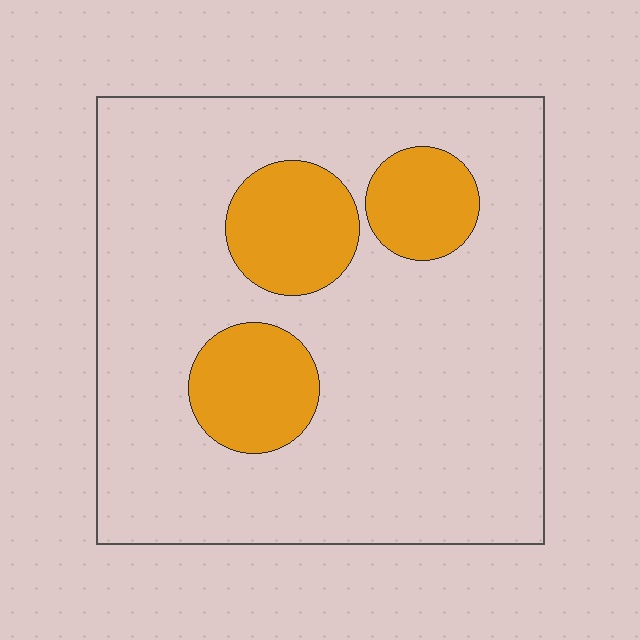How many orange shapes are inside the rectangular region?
3.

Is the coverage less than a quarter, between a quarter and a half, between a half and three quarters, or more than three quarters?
Less than a quarter.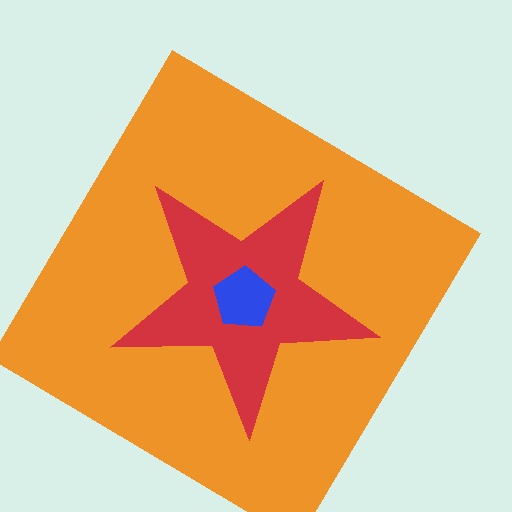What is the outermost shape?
The orange diamond.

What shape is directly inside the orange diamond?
The red star.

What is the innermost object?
The blue pentagon.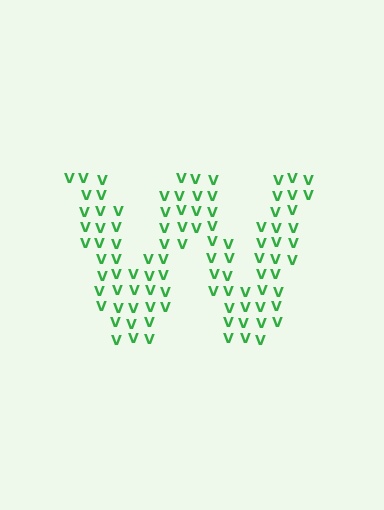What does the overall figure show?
The overall figure shows the letter W.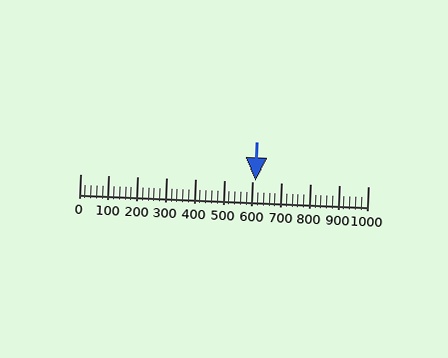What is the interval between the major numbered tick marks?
The major tick marks are spaced 100 units apart.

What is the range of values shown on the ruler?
The ruler shows values from 0 to 1000.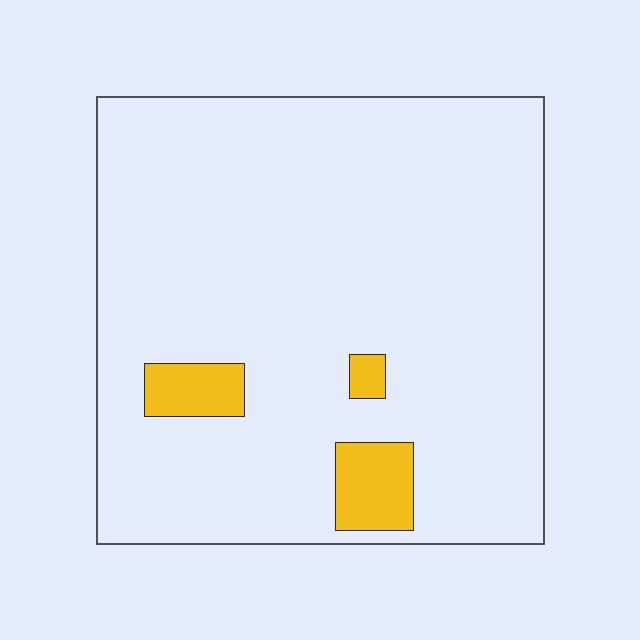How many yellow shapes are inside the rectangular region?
3.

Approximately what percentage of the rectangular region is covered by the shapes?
Approximately 5%.